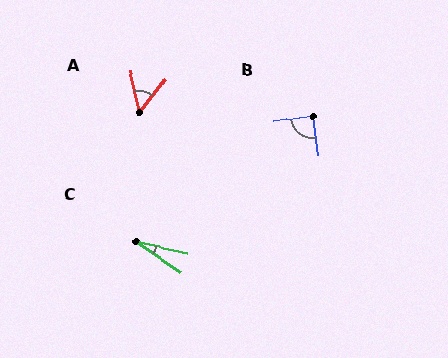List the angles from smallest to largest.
C (21°), A (50°), B (89°).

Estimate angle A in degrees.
Approximately 50 degrees.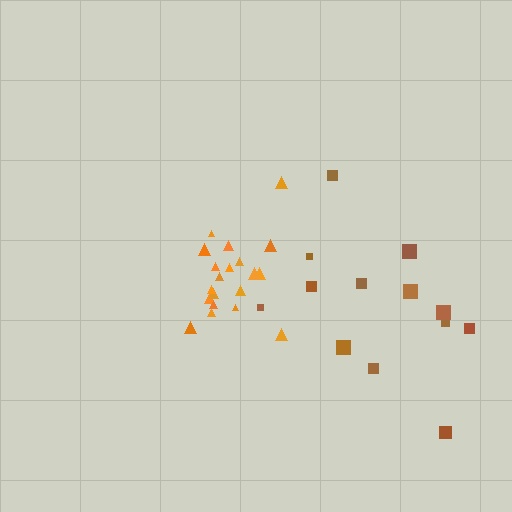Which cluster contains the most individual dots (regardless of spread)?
Orange (20).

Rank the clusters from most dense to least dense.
orange, brown.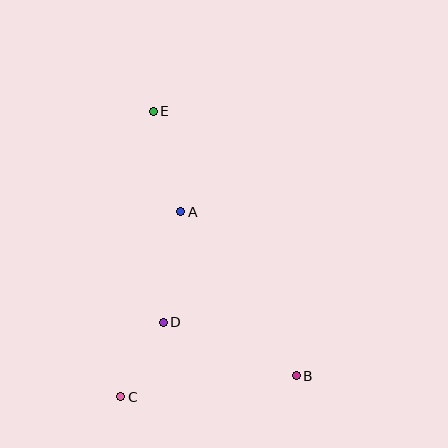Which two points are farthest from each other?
Points B and E are farthest from each other.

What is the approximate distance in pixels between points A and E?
The distance between A and E is approximately 104 pixels.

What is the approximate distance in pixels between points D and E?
The distance between D and E is approximately 211 pixels.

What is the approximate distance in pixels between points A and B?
The distance between A and B is approximately 201 pixels.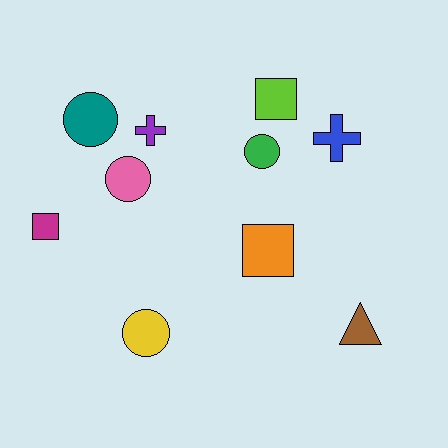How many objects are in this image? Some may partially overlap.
There are 10 objects.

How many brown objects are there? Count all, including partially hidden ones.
There is 1 brown object.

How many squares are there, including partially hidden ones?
There are 3 squares.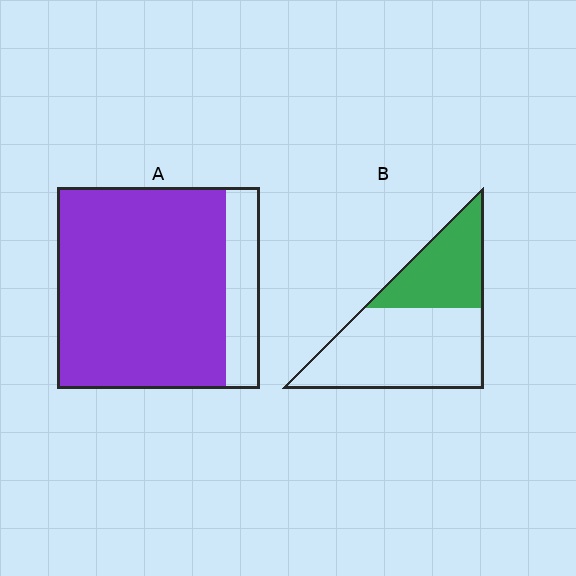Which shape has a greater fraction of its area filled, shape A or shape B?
Shape A.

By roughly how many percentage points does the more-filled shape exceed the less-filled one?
By roughly 45 percentage points (A over B).